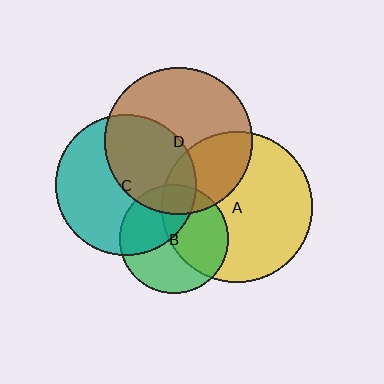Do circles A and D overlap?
Yes.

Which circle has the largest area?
Circle A (yellow).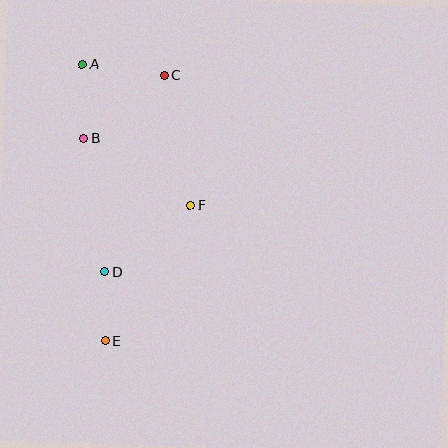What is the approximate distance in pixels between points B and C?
The distance between B and C is approximately 103 pixels.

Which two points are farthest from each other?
Points A and E are farthest from each other.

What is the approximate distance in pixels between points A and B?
The distance between A and B is approximately 74 pixels.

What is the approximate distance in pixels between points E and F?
The distance between E and F is approximately 161 pixels.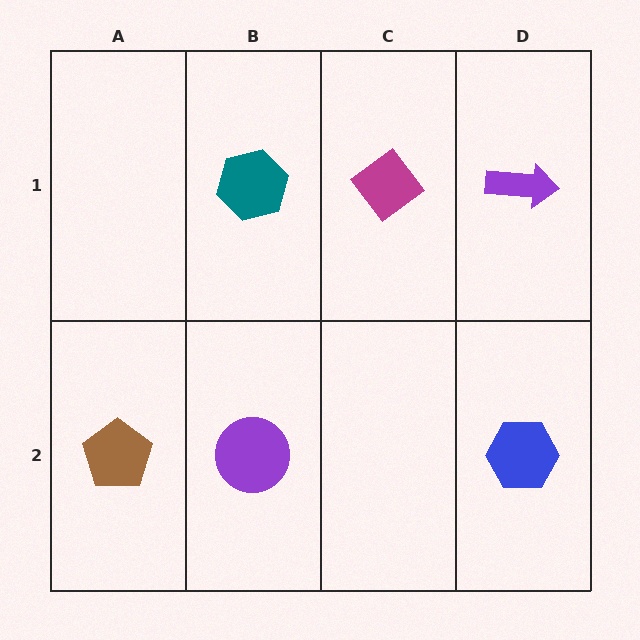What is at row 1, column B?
A teal hexagon.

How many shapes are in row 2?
3 shapes.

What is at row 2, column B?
A purple circle.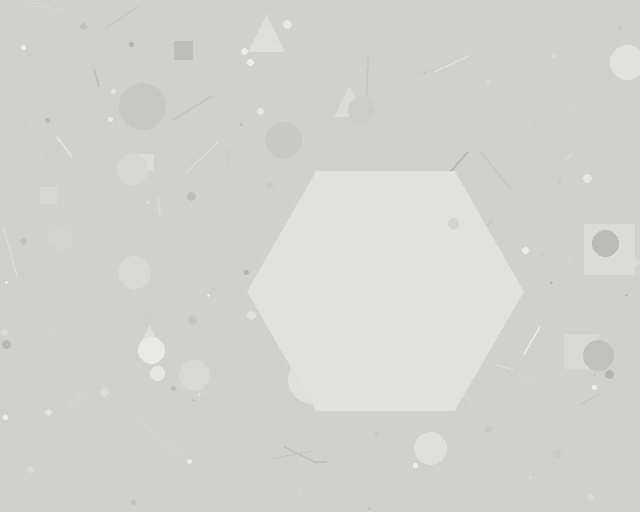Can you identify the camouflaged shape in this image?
The camouflaged shape is a hexagon.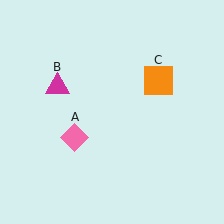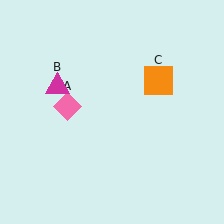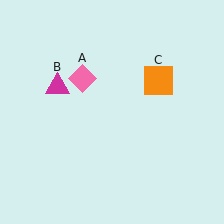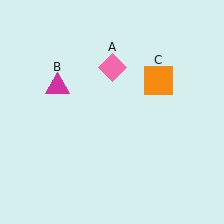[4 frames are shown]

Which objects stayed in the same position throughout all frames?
Magenta triangle (object B) and orange square (object C) remained stationary.